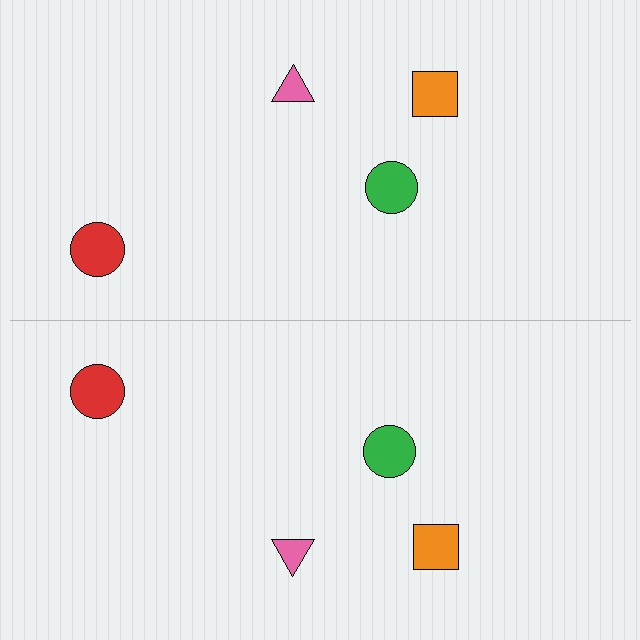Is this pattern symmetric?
Yes, this pattern has bilateral (reflection) symmetry.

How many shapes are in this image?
There are 8 shapes in this image.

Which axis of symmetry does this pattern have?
The pattern has a horizontal axis of symmetry running through the center of the image.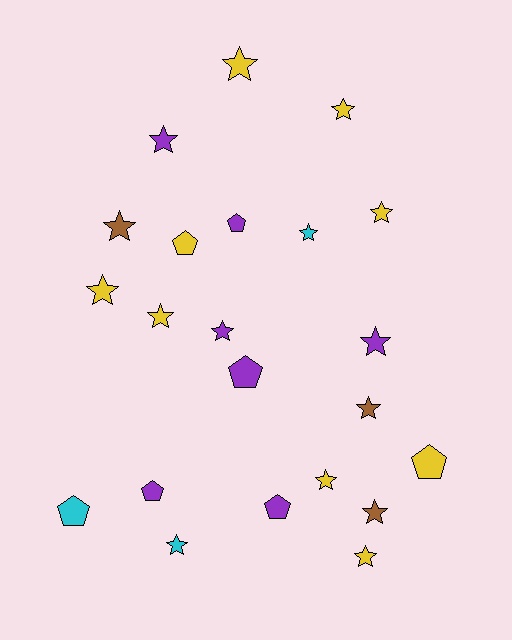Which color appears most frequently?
Yellow, with 9 objects.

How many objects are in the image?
There are 22 objects.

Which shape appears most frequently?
Star, with 15 objects.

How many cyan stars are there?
There are 2 cyan stars.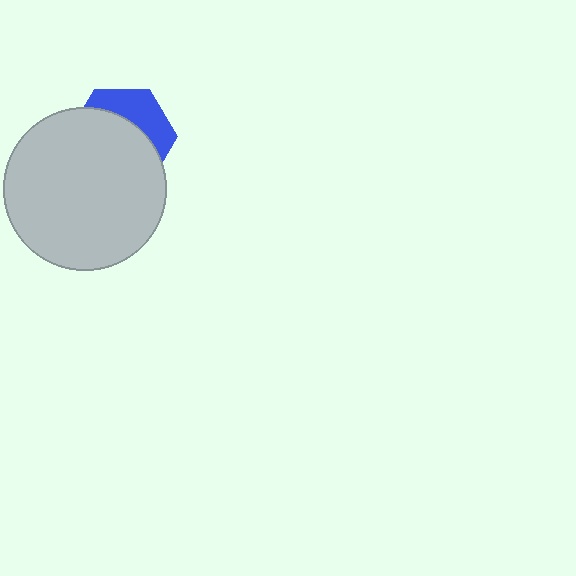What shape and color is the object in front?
The object in front is a light gray circle.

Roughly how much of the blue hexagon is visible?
A small part of it is visible (roughly 34%).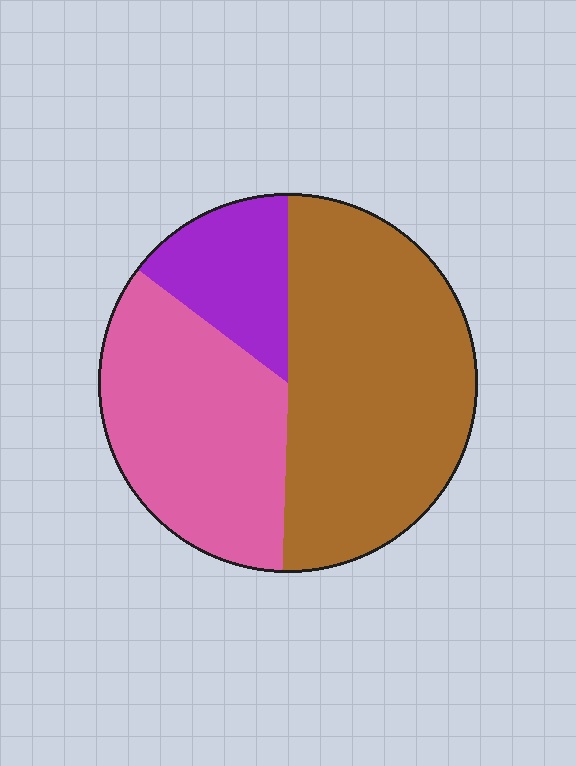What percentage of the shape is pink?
Pink covers 35% of the shape.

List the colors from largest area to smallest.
From largest to smallest: brown, pink, purple.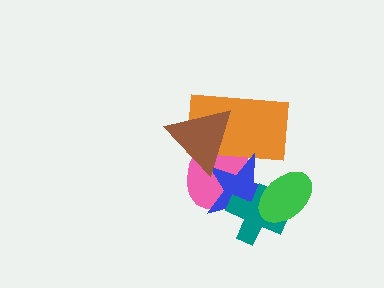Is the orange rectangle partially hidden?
Yes, it is partially covered by another shape.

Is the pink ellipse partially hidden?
Yes, it is partially covered by another shape.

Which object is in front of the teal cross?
The green ellipse is in front of the teal cross.